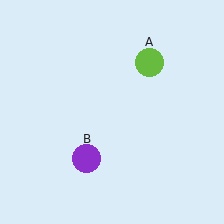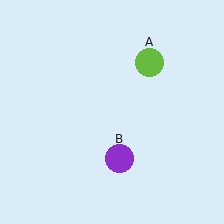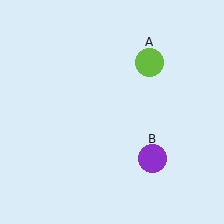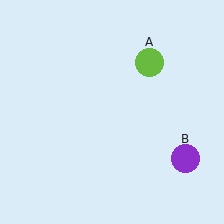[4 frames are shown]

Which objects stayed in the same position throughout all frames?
Lime circle (object A) remained stationary.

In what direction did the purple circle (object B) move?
The purple circle (object B) moved right.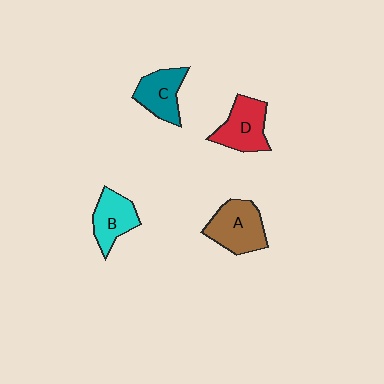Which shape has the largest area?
Shape A (brown).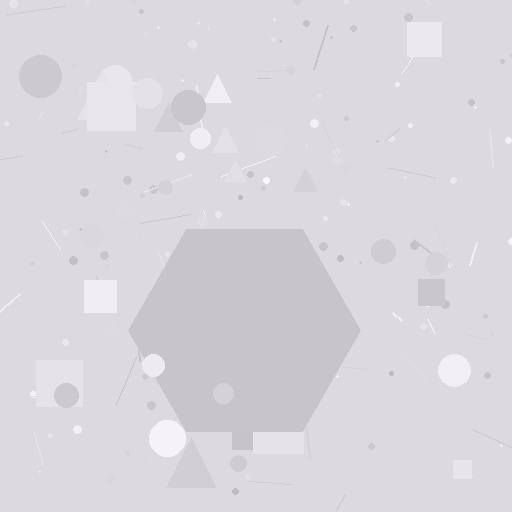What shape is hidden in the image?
A hexagon is hidden in the image.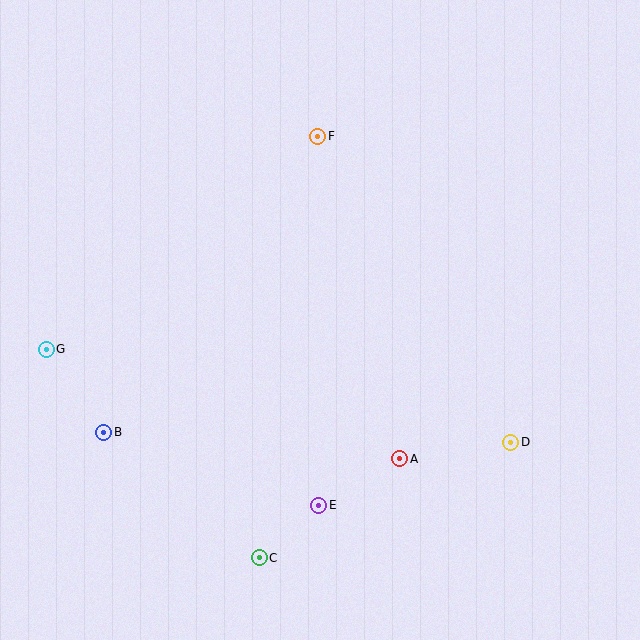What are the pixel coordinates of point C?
Point C is at (259, 558).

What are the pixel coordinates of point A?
Point A is at (400, 459).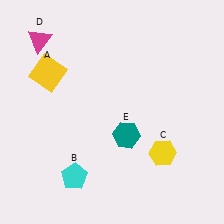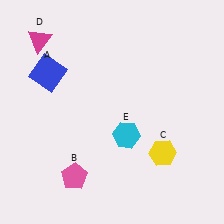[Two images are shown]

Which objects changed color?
A changed from yellow to blue. B changed from cyan to pink. E changed from teal to cyan.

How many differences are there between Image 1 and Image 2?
There are 3 differences between the two images.